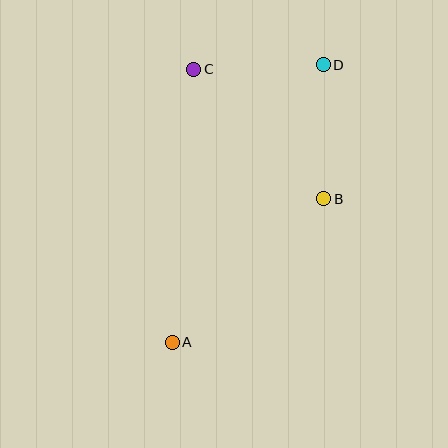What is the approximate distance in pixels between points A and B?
The distance between A and B is approximately 209 pixels.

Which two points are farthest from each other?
Points A and D are farthest from each other.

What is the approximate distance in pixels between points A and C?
The distance between A and C is approximately 274 pixels.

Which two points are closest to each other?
Points C and D are closest to each other.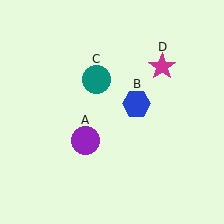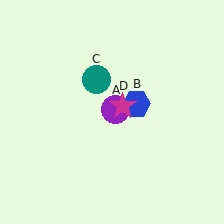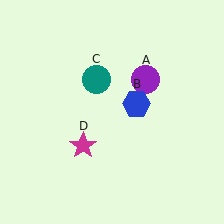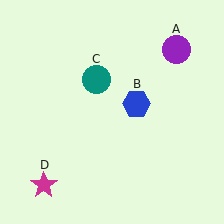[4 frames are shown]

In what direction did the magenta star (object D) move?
The magenta star (object D) moved down and to the left.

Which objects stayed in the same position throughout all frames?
Blue hexagon (object B) and teal circle (object C) remained stationary.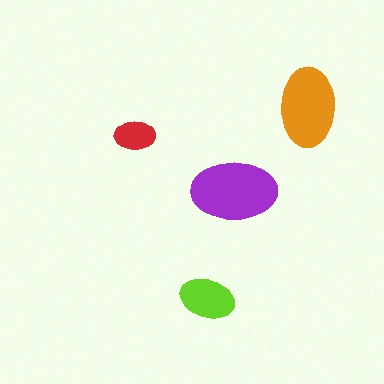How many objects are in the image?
There are 4 objects in the image.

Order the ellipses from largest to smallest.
the purple one, the orange one, the lime one, the red one.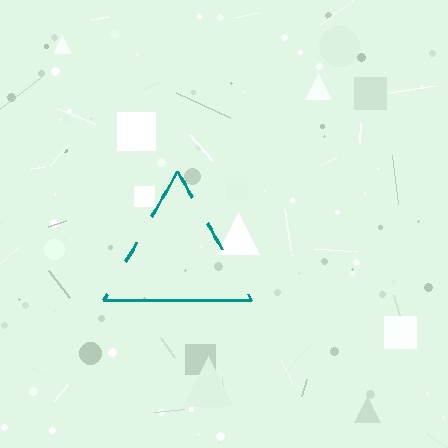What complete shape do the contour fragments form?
The contour fragments form a triangle.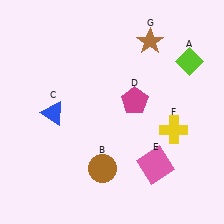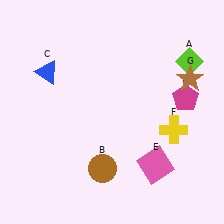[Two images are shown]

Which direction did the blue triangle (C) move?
The blue triangle (C) moved up.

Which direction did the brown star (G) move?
The brown star (G) moved right.